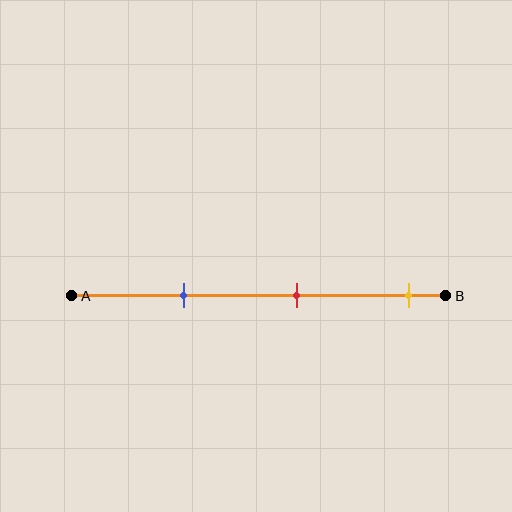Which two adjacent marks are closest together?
The blue and red marks are the closest adjacent pair.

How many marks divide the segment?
There are 3 marks dividing the segment.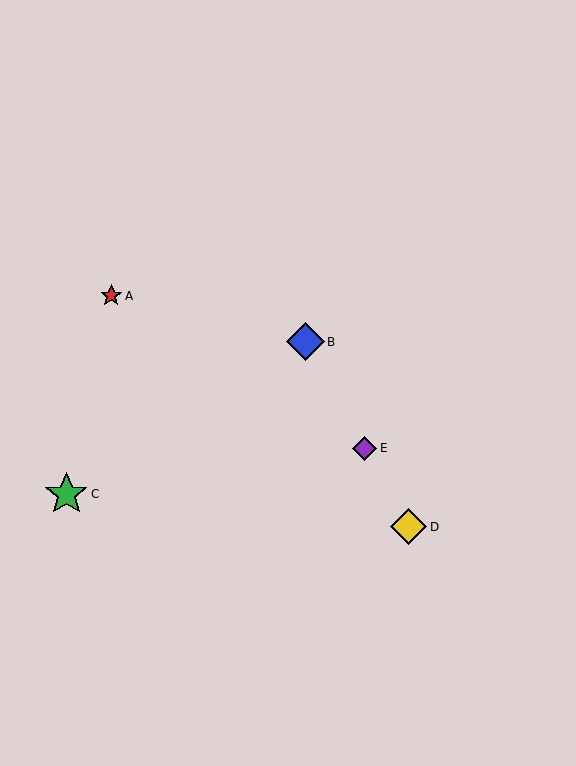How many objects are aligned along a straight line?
3 objects (B, D, E) are aligned along a straight line.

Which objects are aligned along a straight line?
Objects B, D, E are aligned along a straight line.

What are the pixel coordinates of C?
Object C is at (66, 494).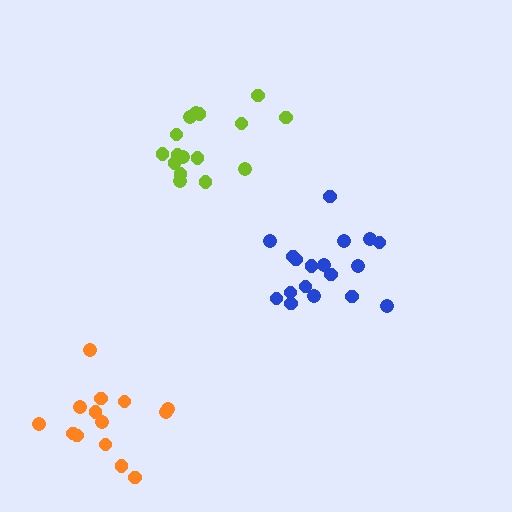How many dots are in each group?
Group 1: 18 dots, Group 2: 18 dots, Group 3: 14 dots (50 total).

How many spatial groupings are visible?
There are 3 spatial groupings.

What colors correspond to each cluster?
The clusters are colored: lime, blue, orange.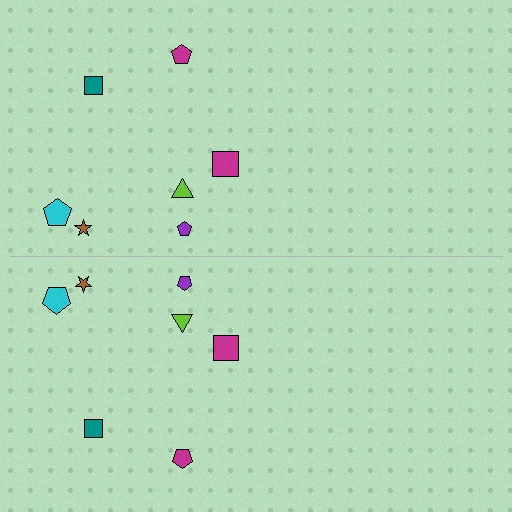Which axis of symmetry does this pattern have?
The pattern has a horizontal axis of symmetry running through the center of the image.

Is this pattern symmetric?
Yes, this pattern has bilateral (reflection) symmetry.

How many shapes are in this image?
There are 14 shapes in this image.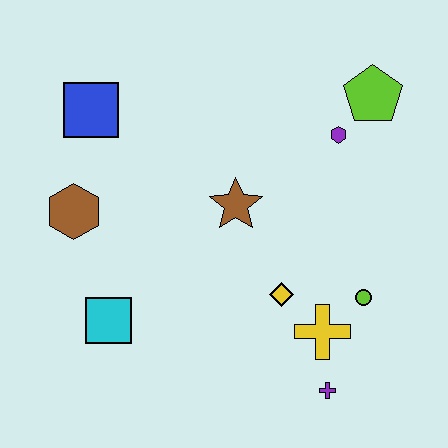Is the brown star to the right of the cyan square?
Yes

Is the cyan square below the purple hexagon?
Yes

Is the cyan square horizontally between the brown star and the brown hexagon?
Yes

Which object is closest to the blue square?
The brown hexagon is closest to the blue square.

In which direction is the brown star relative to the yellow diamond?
The brown star is above the yellow diamond.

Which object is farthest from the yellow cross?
The blue square is farthest from the yellow cross.